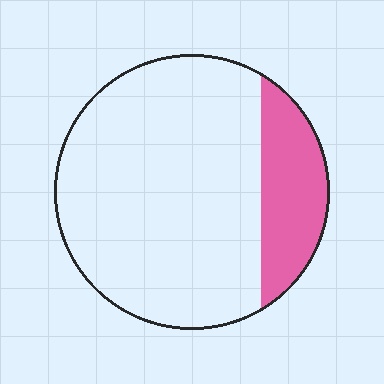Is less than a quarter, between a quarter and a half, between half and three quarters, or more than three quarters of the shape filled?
Less than a quarter.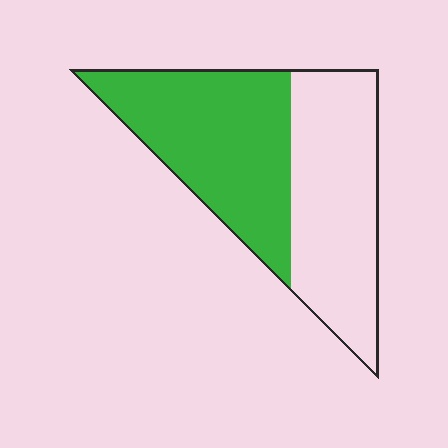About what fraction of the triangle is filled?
About one half (1/2).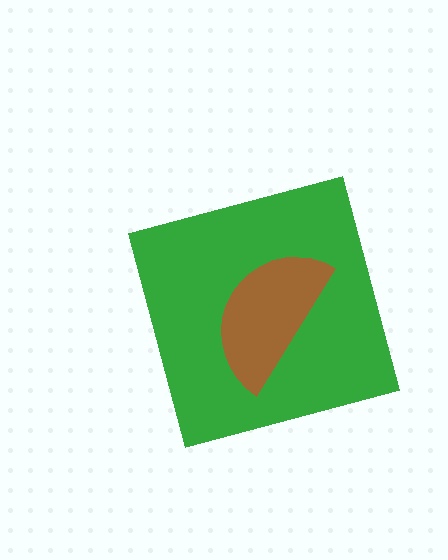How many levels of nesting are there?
2.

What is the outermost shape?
The green square.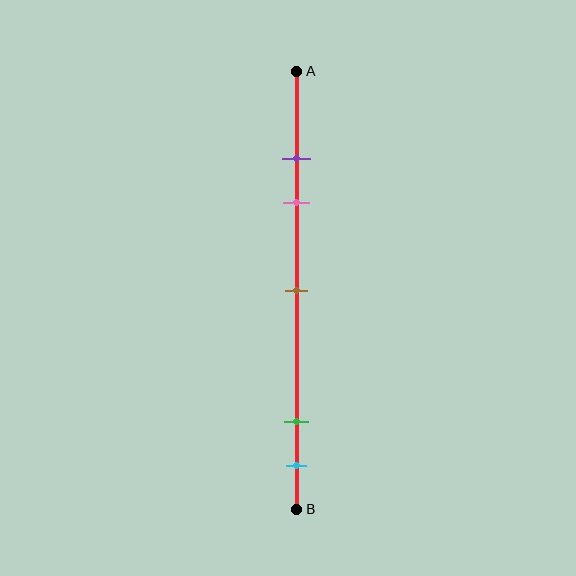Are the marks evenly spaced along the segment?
No, the marks are not evenly spaced.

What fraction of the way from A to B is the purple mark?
The purple mark is approximately 20% (0.2) of the way from A to B.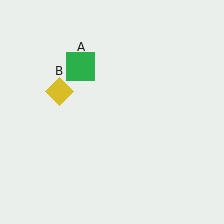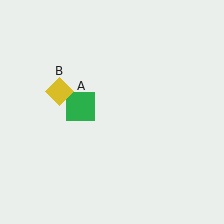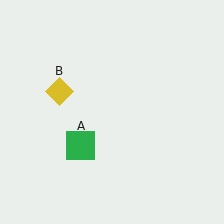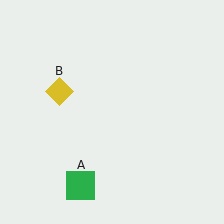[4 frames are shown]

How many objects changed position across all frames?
1 object changed position: green square (object A).